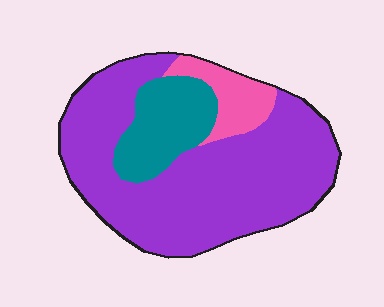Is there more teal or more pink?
Teal.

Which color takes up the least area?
Pink, at roughly 10%.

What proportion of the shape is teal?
Teal takes up less than a quarter of the shape.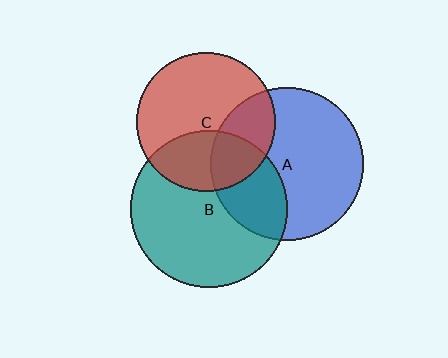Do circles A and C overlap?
Yes.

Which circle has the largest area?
Circle B (teal).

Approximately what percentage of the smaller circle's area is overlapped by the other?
Approximately 30%.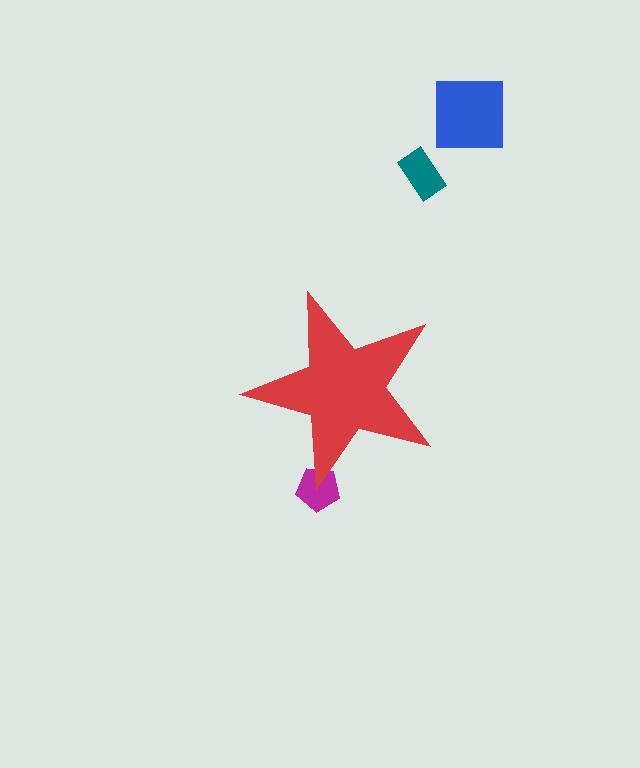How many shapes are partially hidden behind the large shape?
1 shape is partially hidden.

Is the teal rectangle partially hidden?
No, the teal rectangle is fully visible.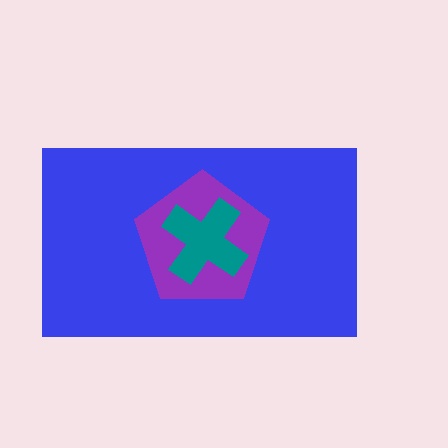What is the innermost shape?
The teal cross.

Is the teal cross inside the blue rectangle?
Yes.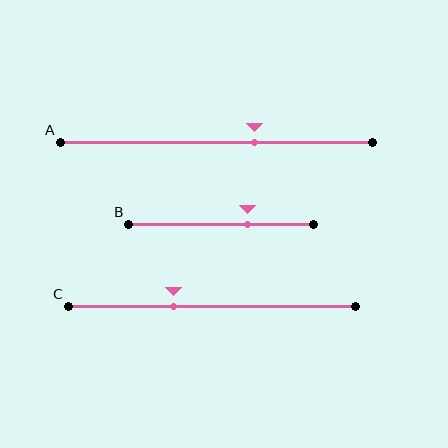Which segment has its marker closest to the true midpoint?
Segment A has its marker closest to the true midpoint.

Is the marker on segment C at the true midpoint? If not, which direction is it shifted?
No, the marker on segment C is shifted to the left by about 13% of the segment length.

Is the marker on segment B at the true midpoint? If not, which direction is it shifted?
No, the marker on segment B is shifted to the right by about 14% of the segment length.